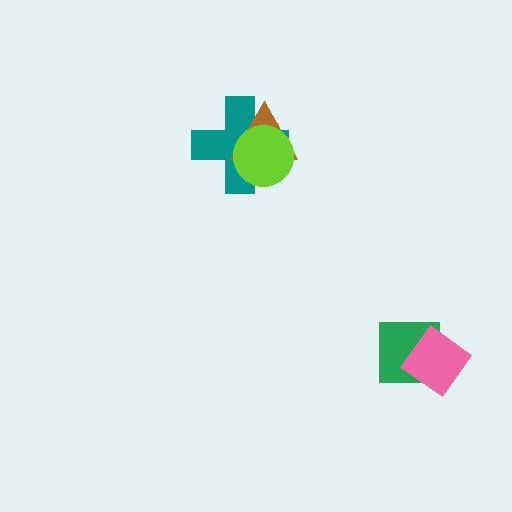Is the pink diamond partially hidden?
No, no other shape covers it.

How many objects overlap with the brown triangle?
2 objects overlap with the brown triangle.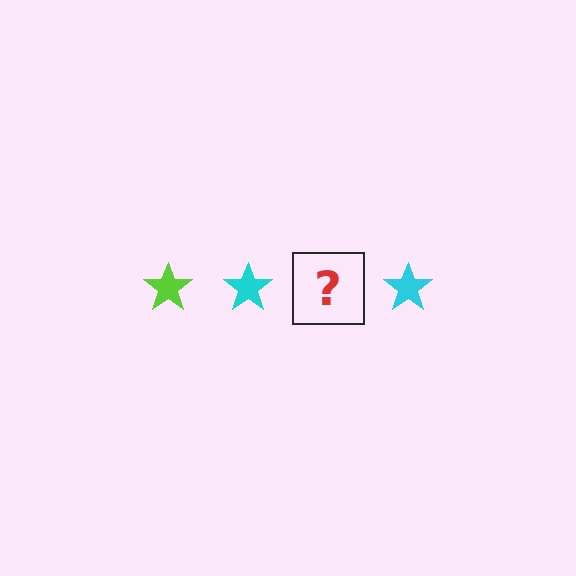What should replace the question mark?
The question mark should be replaced with a lime star.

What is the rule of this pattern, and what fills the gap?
The rule is that the pattern cycles through lime, cyan stars. The gap should be filled with a lime star.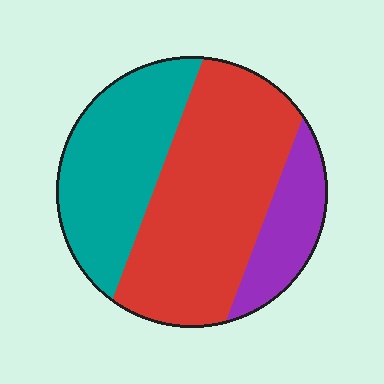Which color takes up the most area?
Red, at roughly 50%.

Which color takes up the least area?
Purple, at roughly 15%.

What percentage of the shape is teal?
Teal covers 33% of the shape.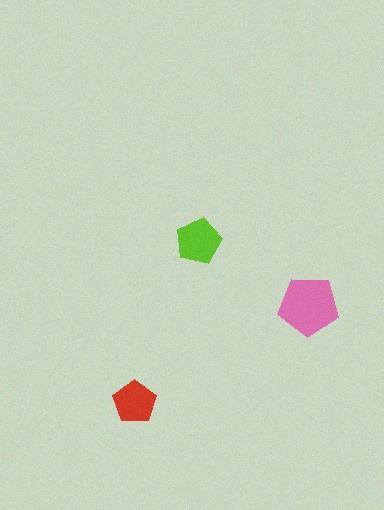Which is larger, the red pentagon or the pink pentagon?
The pink one.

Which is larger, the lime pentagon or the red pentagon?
The lime one.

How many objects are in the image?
There are 3 objects in the image.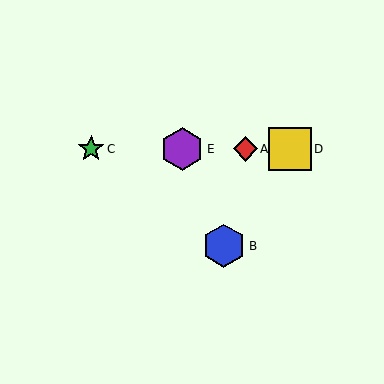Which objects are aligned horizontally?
Objects A, C, D, E are aligned horizontally.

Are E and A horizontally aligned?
Yes, both are at y≈149.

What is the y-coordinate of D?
Object D is at y≈149.